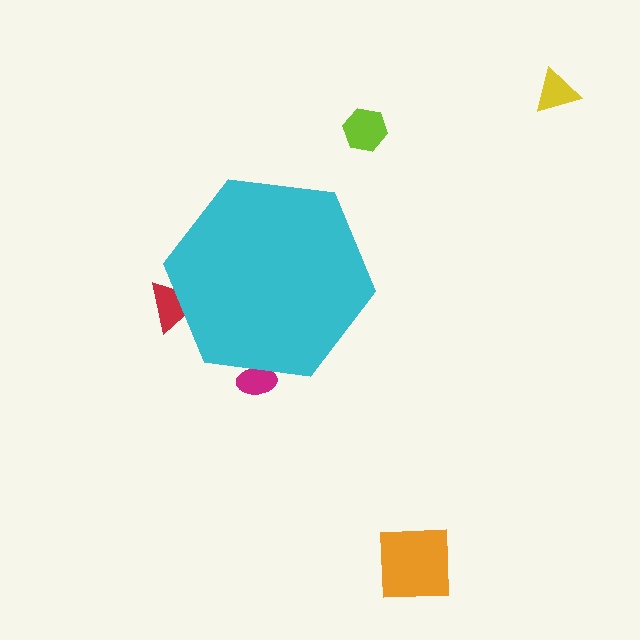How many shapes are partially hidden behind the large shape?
2 shapes are partially hidden.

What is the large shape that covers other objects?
A cyan hexagon.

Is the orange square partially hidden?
No, the orange square is fully visible.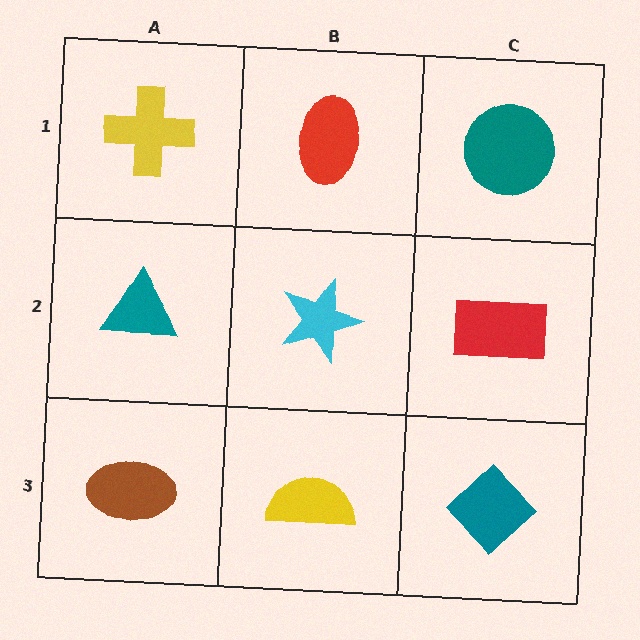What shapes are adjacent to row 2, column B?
A red ellipse (row 1, column B), a yellow semicircle (row 3, column B), a teal triangle (row 2, column A), a red rectangle (row 2, column C).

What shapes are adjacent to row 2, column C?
A teal circle (row 1, column C), a teal diamond (row 3, column C), a cyan star (row 2, column B).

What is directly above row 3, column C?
A red rectangle.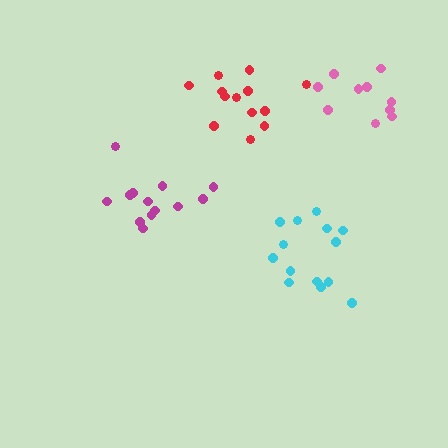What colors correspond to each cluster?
The clusters are colored: cyan, pink, magenta, red.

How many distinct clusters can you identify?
There are 4 distinct clusters.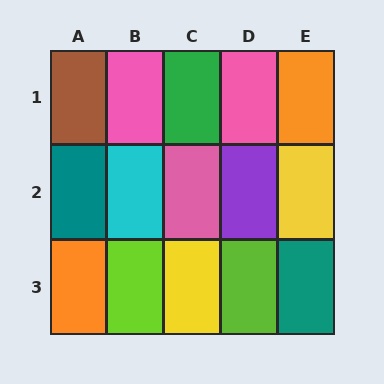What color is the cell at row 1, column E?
Orange.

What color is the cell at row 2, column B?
Cyan.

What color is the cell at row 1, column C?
Green.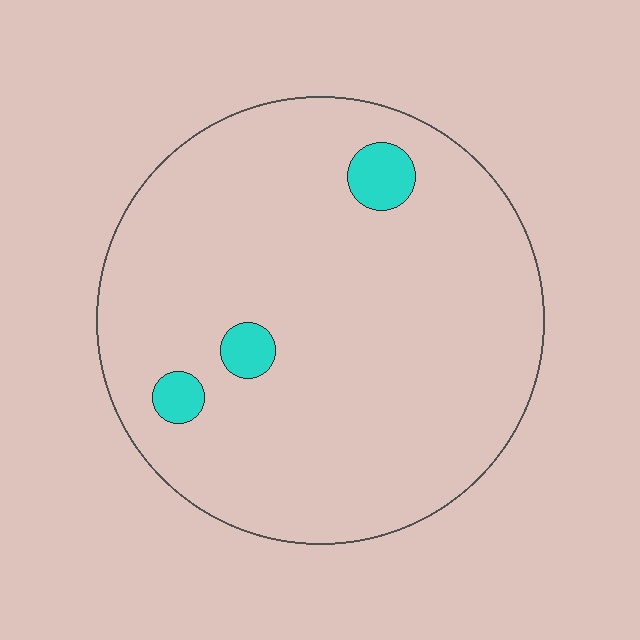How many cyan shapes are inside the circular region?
3.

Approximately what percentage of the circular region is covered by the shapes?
Approximately 5%.